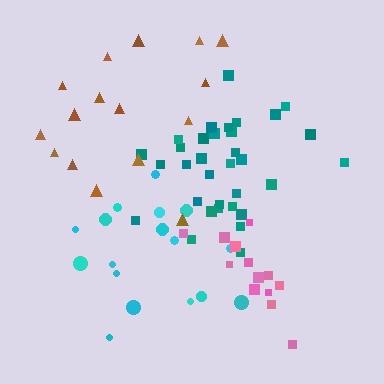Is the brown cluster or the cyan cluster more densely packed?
Cyan.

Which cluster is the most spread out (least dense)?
Brown.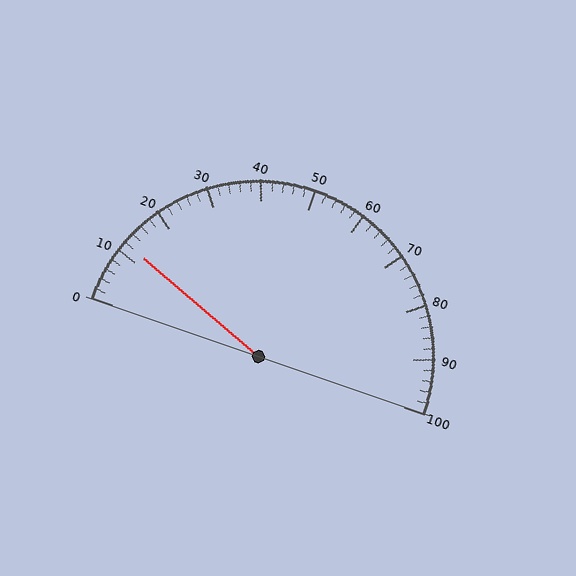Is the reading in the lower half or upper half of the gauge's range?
The reading is in the lower half of the range (0 to 100).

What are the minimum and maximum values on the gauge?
The gauge ranges from 0 to 100.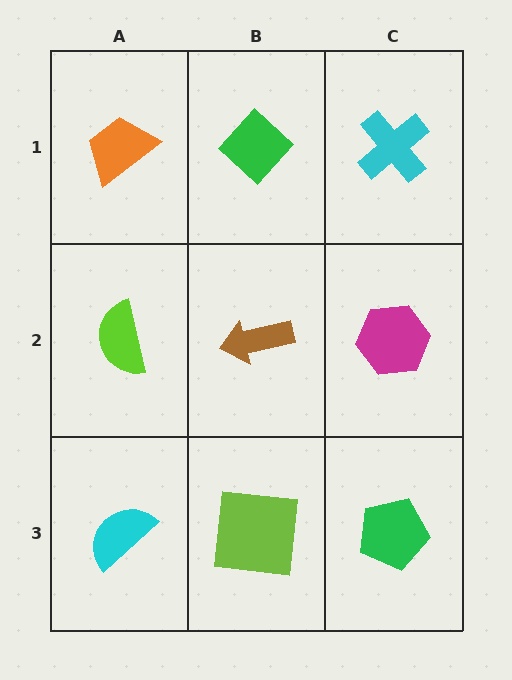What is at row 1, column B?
A green diamond.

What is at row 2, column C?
A magenta hexagon.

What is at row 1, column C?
A cyan cross.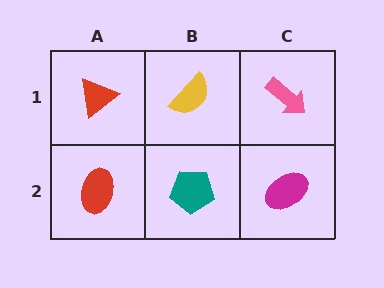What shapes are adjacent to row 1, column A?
A red ellipse (row 2, column A), a yellow semicircle (row 1, column B).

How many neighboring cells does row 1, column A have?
2.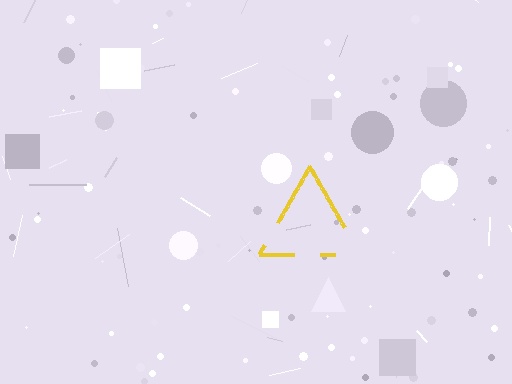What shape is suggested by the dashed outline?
The dashed outline suggests a triangle.